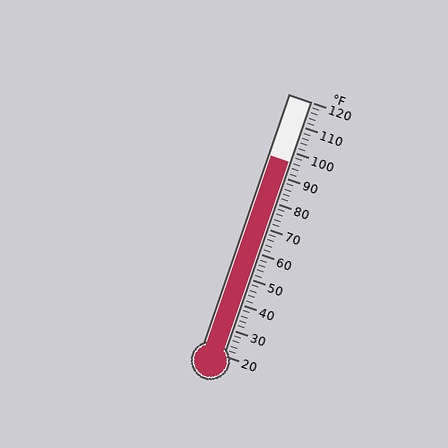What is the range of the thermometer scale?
The thermometer scale ranges from 20°F to 120°F.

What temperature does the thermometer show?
The thermometer shows approximately 96°F.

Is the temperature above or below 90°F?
The temperature is above 90°F.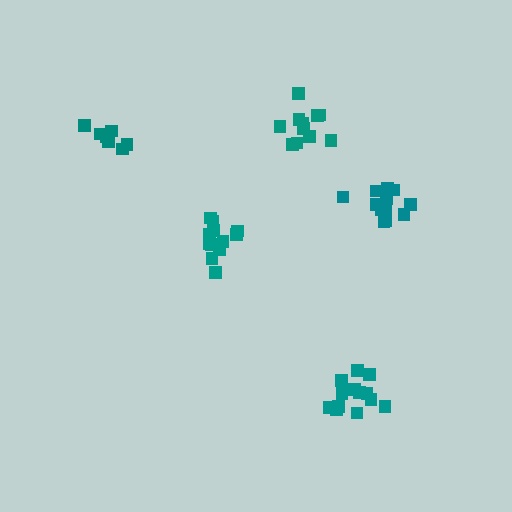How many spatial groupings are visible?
There are 5 spatial groupings.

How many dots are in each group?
Group 1: 7 dots, Group 2: 11 dots, Group 3: 13 dots, Group 4: 12 dots, Group 5: 13 dots (56 total).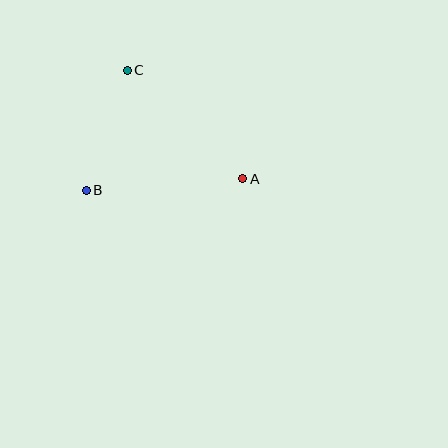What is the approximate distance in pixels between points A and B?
The distance between A and B is approximately 156 pixels.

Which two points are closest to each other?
Points B and C are closest to each other.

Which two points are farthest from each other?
Points A and C are farthest from each other.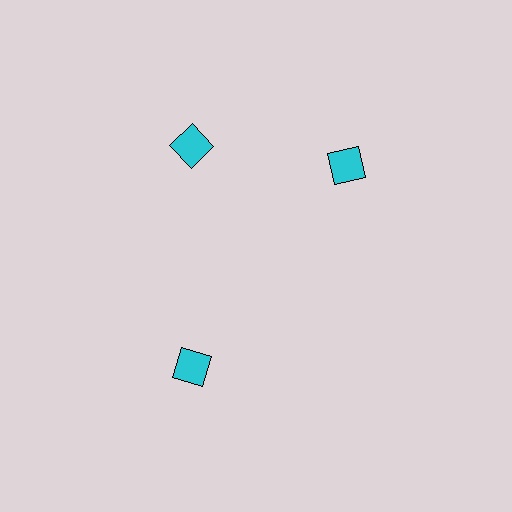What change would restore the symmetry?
The symmetry would be restored by rotating it back into even spacing with its neighbors so that all 3 squares sit at equal angles and equal distance from the center.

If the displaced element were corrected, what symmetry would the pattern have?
It would have 3-fold rotational symmetry — the pattern would map onto itself every 120 degrees.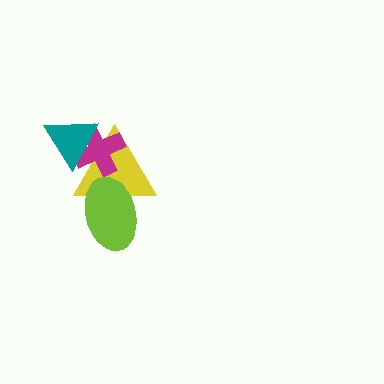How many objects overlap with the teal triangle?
2 objects overlap with the teal triangle.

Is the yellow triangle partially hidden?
Yes, it is partially covered by another shape.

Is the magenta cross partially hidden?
Yes, it is partially covered by another shape.